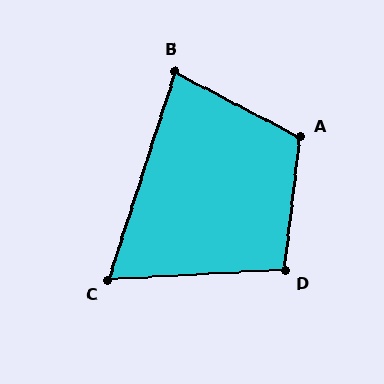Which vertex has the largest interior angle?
A, at approximately 111 degrees.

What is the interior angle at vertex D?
Approximately 100 degrees (obtuse).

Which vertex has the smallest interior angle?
C, at approximately 69 degrees.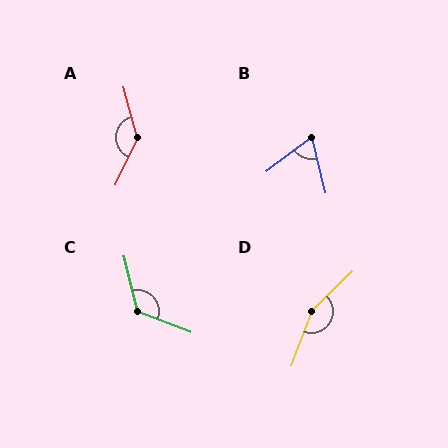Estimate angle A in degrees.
Approximately 140 degrees.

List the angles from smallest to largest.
B (66°), C (125°), A (140°), D (155°).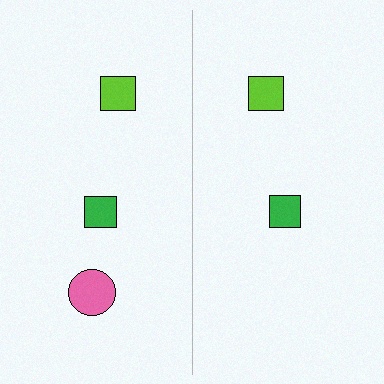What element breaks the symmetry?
A pink circle is missing from the right side.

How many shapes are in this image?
There are 5 shapes in this image.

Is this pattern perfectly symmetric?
No, the pattern is not perfectly symmetric. A pink circle is missing from the right side.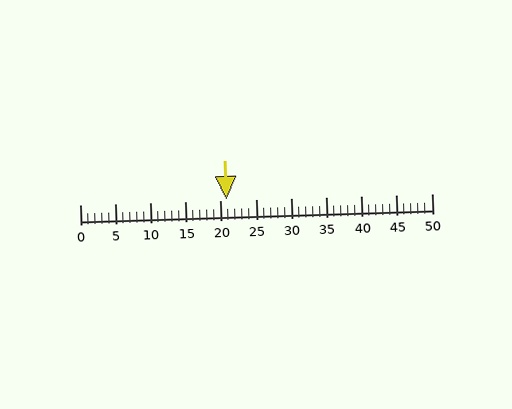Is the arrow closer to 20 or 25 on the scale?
The arrow is closer to 20.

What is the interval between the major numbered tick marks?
The major tick marks are spaced 5 units apart.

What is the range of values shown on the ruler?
The ruler shows values from 0 to 50.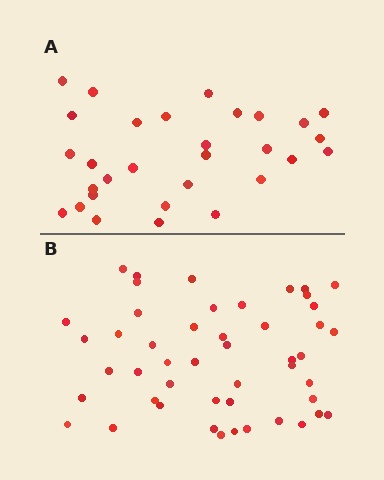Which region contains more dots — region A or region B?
Region B (the bottom region) has more dots.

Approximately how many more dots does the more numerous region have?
Region B has approximately 20 more dots than region A.